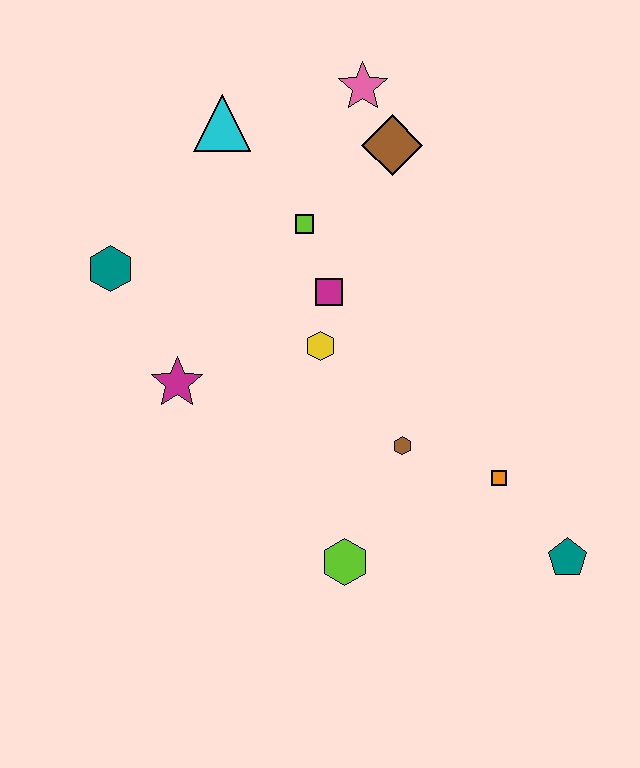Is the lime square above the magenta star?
Yes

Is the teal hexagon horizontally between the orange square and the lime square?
No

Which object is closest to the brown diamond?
The pink star is closest to the brown diamond.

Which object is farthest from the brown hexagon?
The cyan triangle is farthest from the brown hexagon.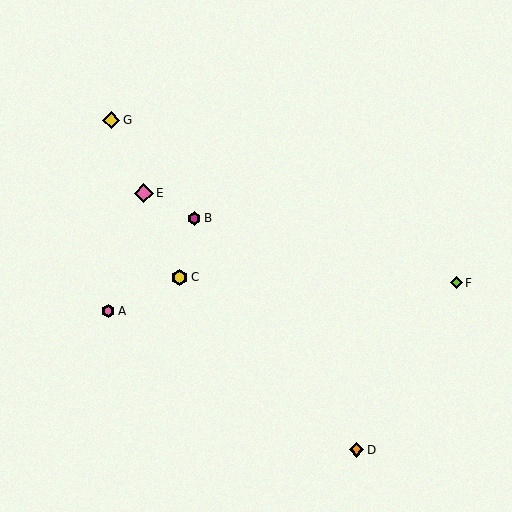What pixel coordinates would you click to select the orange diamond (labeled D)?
Click at (356, 450) to select the orange diamond D.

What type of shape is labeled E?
Shape E is a pink diamond.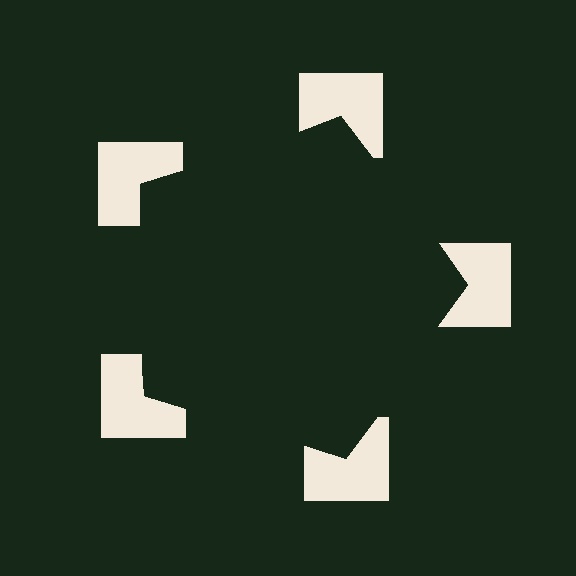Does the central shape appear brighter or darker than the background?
It typically appears slightly darker than the background, even though no actual brightness change is drawn.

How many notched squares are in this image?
There are 5 — one at each vertex of the illusory pentagon.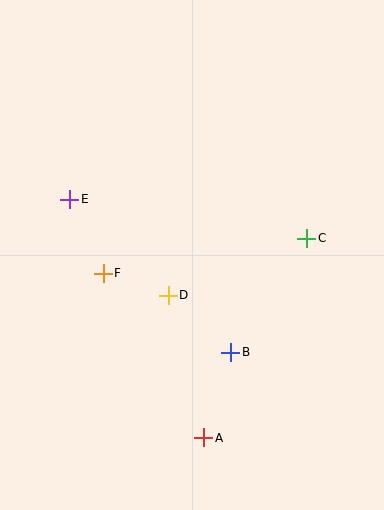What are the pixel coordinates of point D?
Point D is at (168, 295).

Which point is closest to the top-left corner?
Point E is closest to the top-left corner.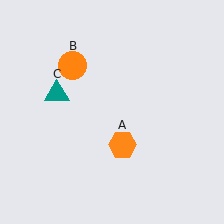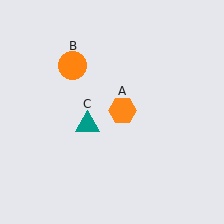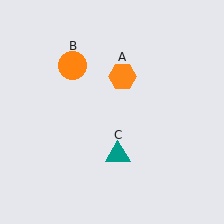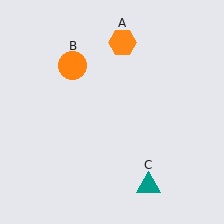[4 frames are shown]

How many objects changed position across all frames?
2 objects changed position: orange hexagon (object A), teal triangle (object C).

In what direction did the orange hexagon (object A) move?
The orange hexagon (object A) moved up.